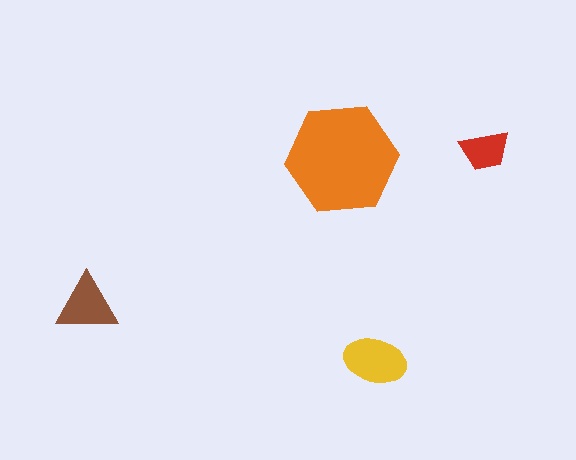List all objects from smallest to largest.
The red trapezoid, the brown triangle, the yellow ellipse, the orange hexagon.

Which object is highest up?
The red trapezoid is topmost.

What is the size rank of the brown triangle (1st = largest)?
3rd.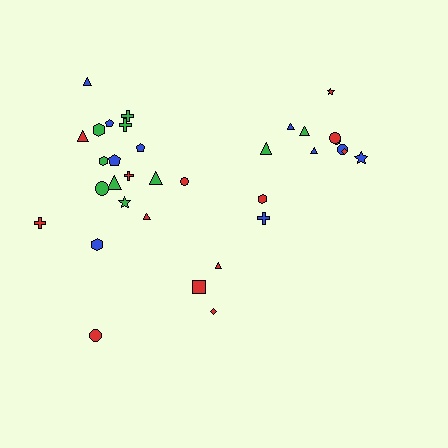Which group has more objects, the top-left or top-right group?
The top-left group.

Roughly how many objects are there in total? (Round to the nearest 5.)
Roughly 35 objects in total.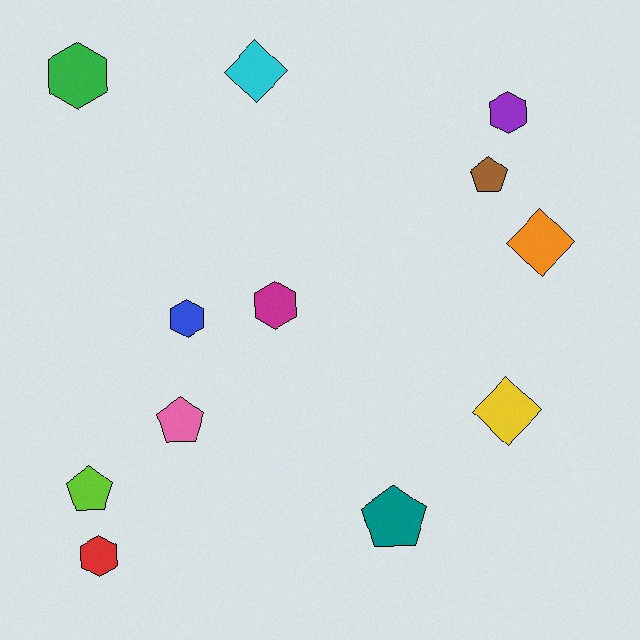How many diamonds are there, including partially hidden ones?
There are 3 diamonds.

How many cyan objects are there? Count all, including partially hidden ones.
There is 1 cyan object.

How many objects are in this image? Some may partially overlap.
There are 12 objects.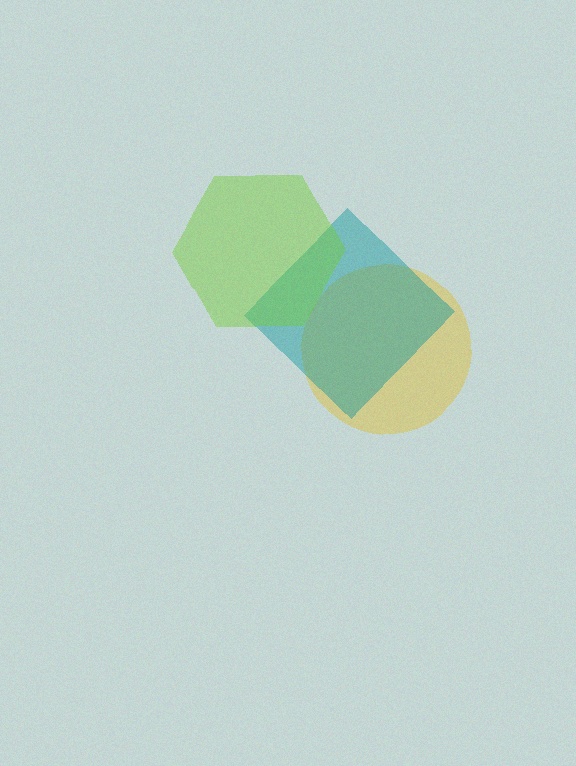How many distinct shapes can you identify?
There are 3 distinct shapes: a yellow circle, a teal diamond, a lime hexagon.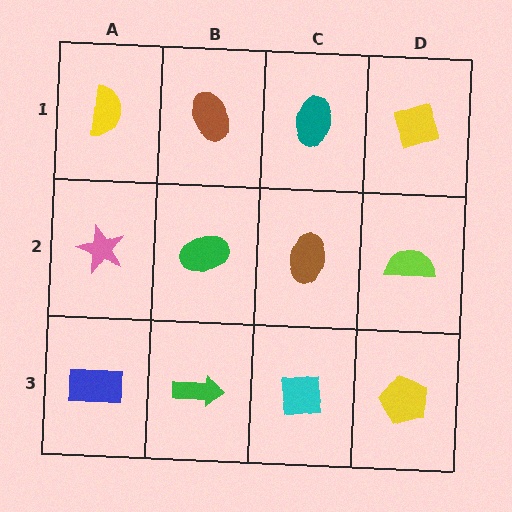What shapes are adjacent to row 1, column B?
A green ellipse (row 2, column B), a yellow semicircle (row 1, column A), a teal ellipse (row 1, column C).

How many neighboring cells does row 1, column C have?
3.